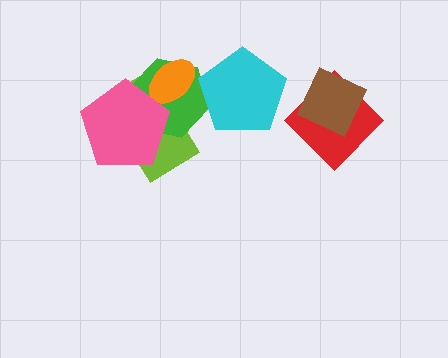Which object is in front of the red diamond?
The brown square is in front of the red diamond.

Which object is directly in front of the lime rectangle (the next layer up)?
The green hexagon is directly in front of the lime rectangle.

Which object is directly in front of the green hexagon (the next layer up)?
The orange ellipse is directly in front of the green hexagon.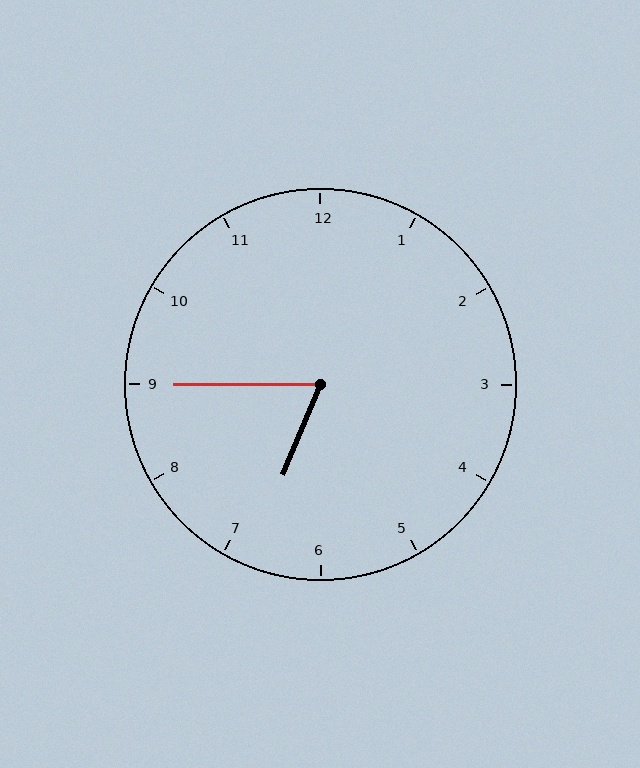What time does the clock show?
6:45.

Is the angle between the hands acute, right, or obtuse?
It is acute.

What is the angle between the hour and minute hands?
Approximately 68 degrees.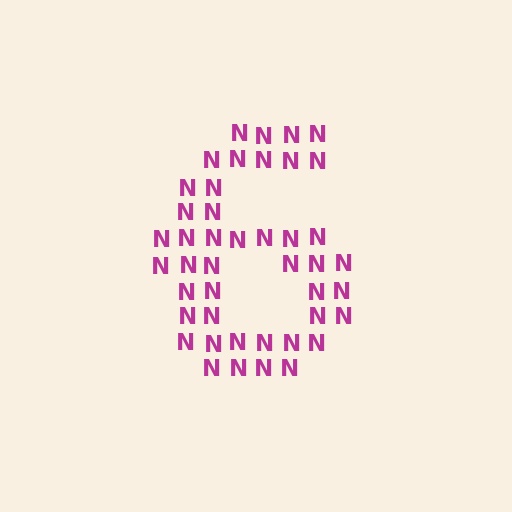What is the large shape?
The large shape is the digit 6.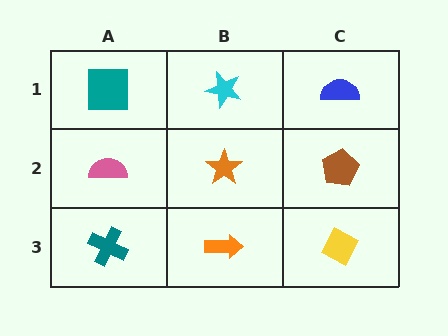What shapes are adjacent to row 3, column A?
A pink semicircle (row 2, column A), an orange arrow (row 3, column B).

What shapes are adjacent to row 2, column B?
A cyan star (row 1, column B), an orange arrow (row 3, column B), a pink semicircle (row 2, column A), a brown pentagon (row 2, column C).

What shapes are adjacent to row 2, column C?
A blue semicircle (row 1, column C), a yellow diamond (row 3, column C), an orange star (row 2, column B).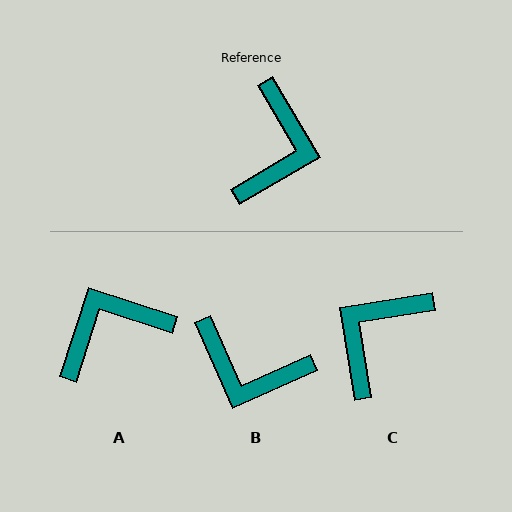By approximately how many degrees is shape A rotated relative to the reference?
Approximately 131 degrees counter-clockwise.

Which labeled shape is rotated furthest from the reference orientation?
C, about 158 degrees away.